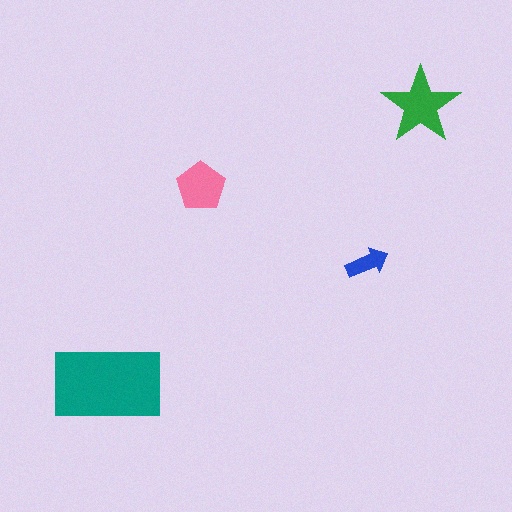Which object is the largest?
The teal rectangle.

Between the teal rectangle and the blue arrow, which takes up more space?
The teal rectangle.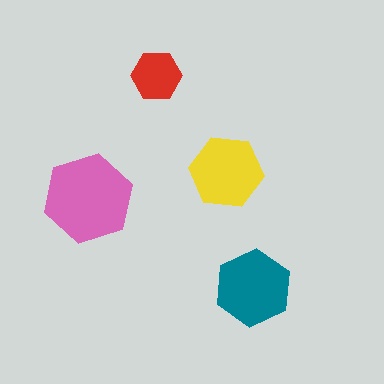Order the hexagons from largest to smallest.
the pink one, the teal one, the yellow one, the red one.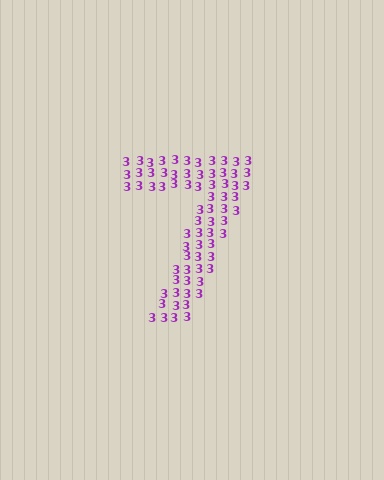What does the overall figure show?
The overall figure shows the digit 7.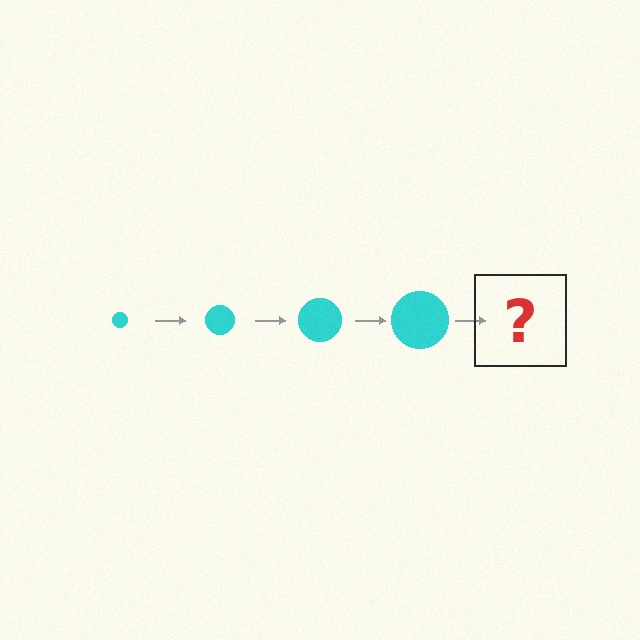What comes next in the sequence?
The next element should be a cyan circle, larger than the previous one.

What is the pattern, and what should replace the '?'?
The pattern is that the circle gets progressively larger each step. The '?' should be a cyan circle, larger than the previous one.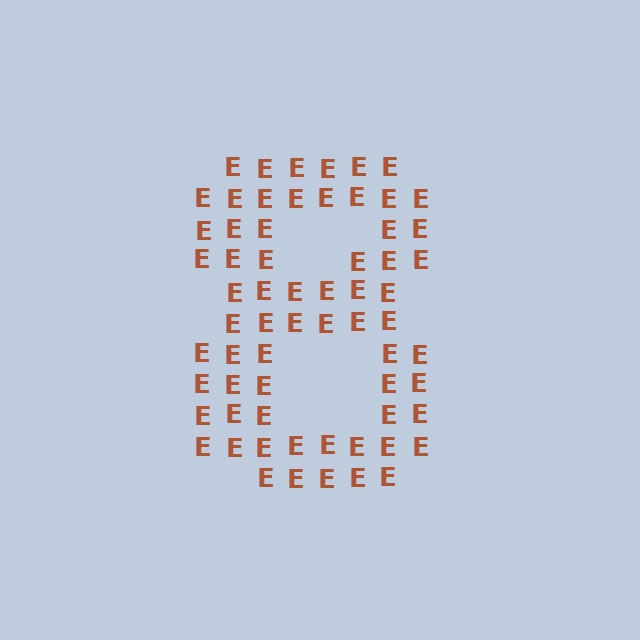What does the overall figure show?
The overall figure shows the digit 8.